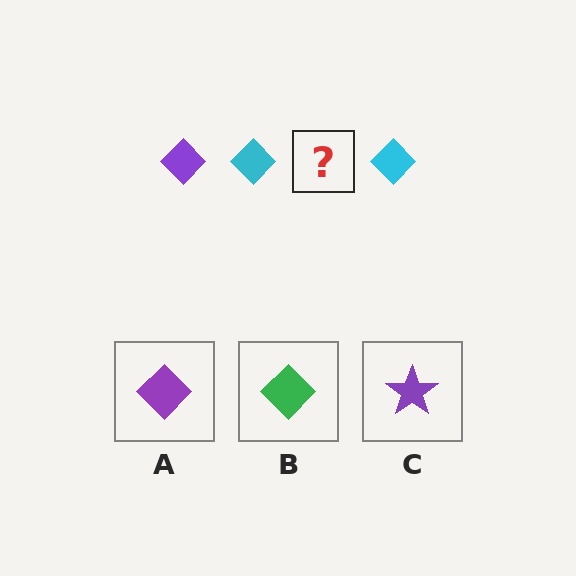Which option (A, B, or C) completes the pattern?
A.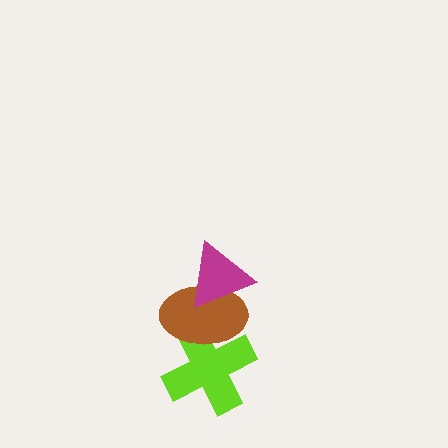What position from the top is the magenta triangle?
The magenta triangle is 1st from the top.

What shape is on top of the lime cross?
The brown ellipse is on top of the lime cross.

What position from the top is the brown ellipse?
The brown ellipse is 2nd from the top.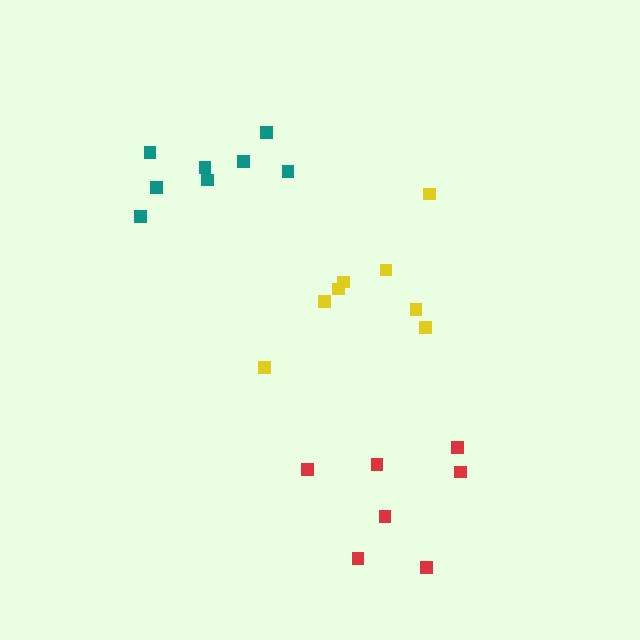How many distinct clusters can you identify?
There are 3 distinct clusters.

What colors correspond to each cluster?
The clusters are colored: yellow, red, teal.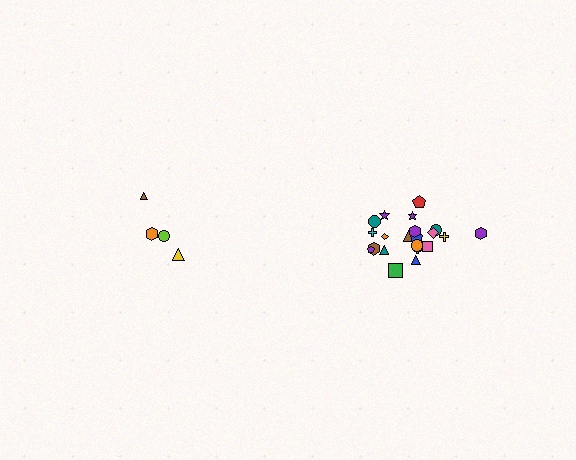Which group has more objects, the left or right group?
The right group.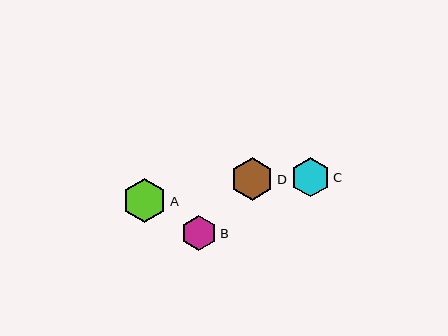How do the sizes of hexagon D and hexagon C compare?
Hexagon D and hexagon C are approximately the same size.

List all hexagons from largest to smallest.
From largest to smallest: A, D, C, B.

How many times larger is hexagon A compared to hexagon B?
Hexagon A is approximately 1.2 times the size of hexagon B.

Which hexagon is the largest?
Hexagon A is the largest with a size of approximately 45 pixels.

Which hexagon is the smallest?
Hexagon B is the smallest with a size of approximately 36 pixels.